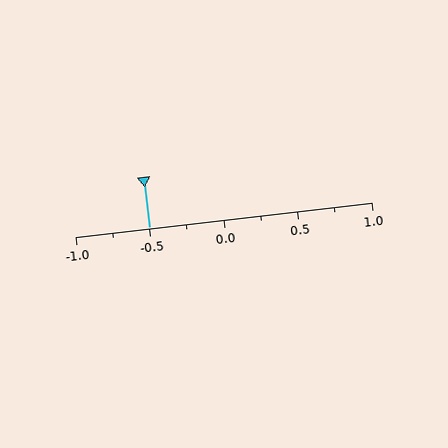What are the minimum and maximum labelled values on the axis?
The axis runs from -1.0 to 1.0.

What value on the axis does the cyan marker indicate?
The marker indicates approximately -0.5.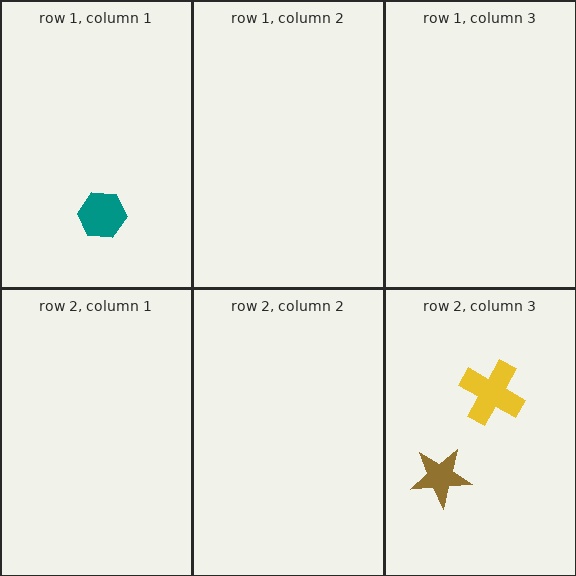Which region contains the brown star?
The row 2, column 3 region.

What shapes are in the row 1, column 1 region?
The teal hexagon.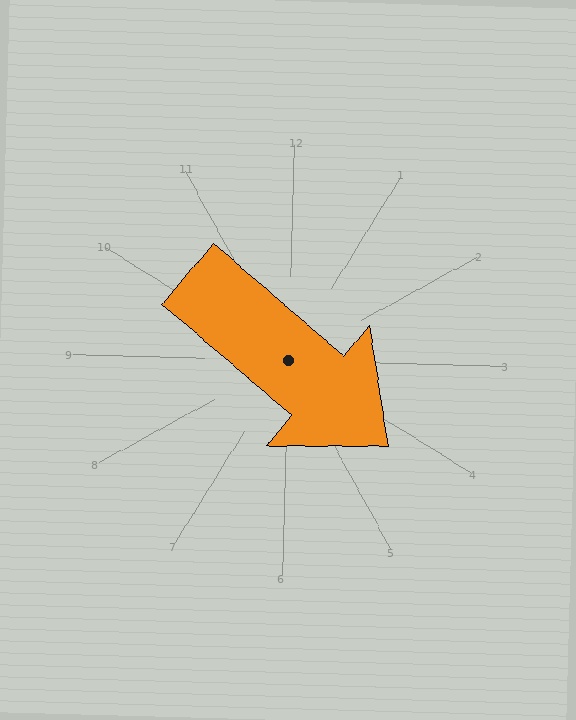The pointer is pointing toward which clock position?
Roughly 4 o'clock.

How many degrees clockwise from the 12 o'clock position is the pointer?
Approximately 129 degrees.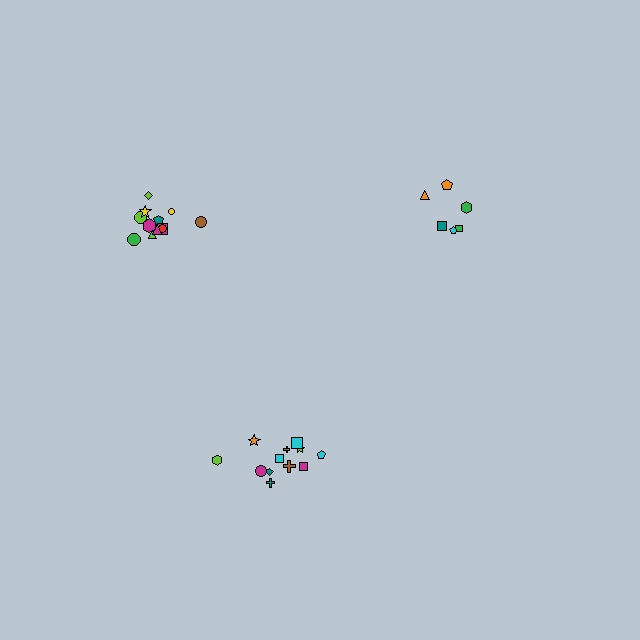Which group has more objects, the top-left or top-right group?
The top-left group.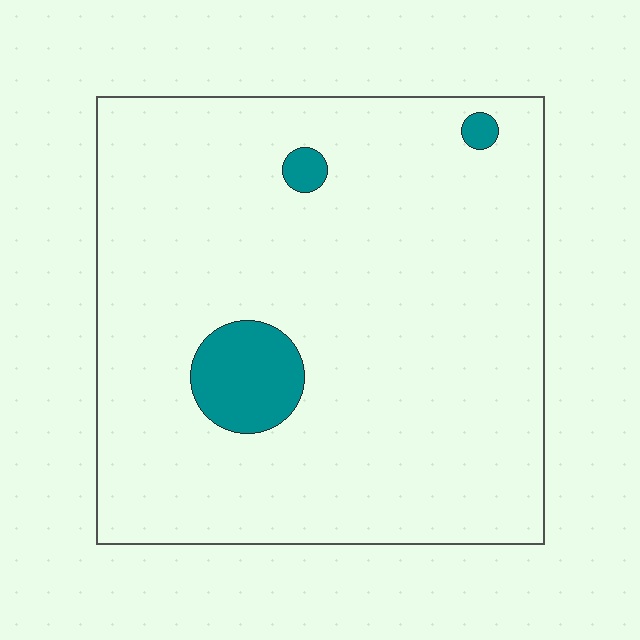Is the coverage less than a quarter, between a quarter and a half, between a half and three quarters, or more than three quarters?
Less than a quarter.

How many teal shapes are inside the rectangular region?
3.